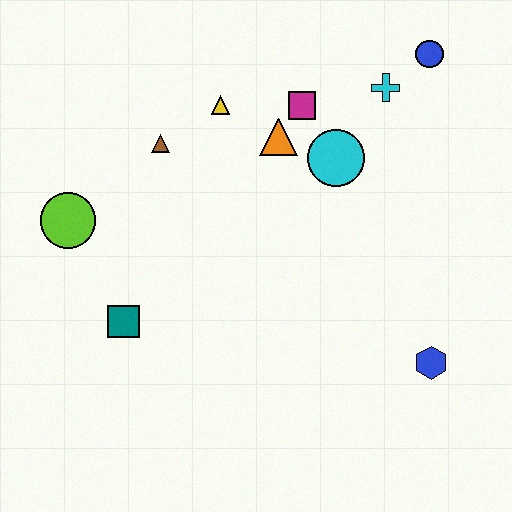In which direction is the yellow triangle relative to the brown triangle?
The yellow triangle is to the right of the brown triangle.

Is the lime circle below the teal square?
No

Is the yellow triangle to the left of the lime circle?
No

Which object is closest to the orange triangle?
The magenta square is closest to the orange triangle.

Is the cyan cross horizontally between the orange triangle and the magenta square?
No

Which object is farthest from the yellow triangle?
The blue hexagon is farthest from the yellow triangle.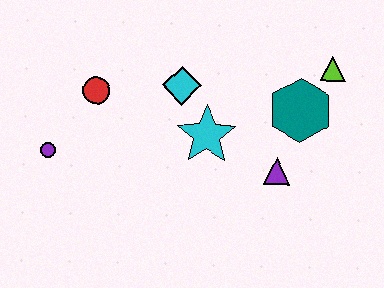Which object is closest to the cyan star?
The cyan diamond is closest to the cyan star.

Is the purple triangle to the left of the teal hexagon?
Yes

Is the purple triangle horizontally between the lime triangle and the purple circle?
Yes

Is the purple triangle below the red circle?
Yes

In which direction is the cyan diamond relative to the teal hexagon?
The cyan diamond is to the left of the teal hexagon.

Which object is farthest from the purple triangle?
The purple circle is farthest from the purple triangle.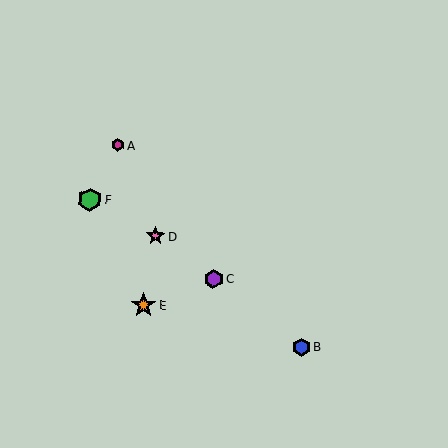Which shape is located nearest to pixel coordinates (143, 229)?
The pink star (labeled D) at (155, 236) is nearest to that location.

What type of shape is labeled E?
Shape E is an orange star.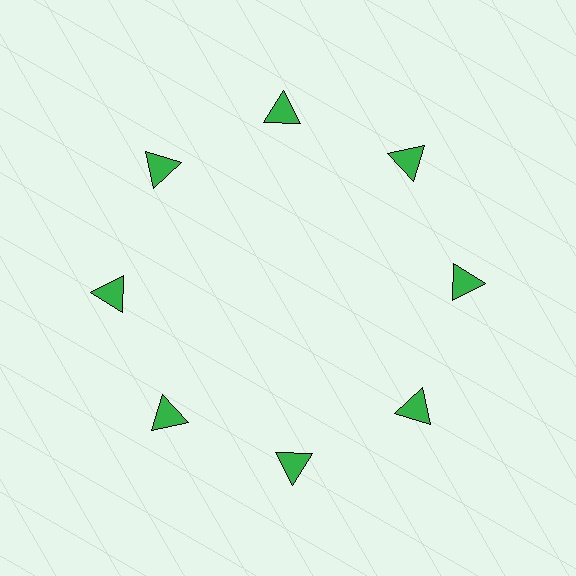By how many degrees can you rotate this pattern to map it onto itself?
The pattern maps onto itself every 45 degrees of rotation.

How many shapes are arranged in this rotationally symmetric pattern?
There are 8 shapes, arranged in 8 groups of 1.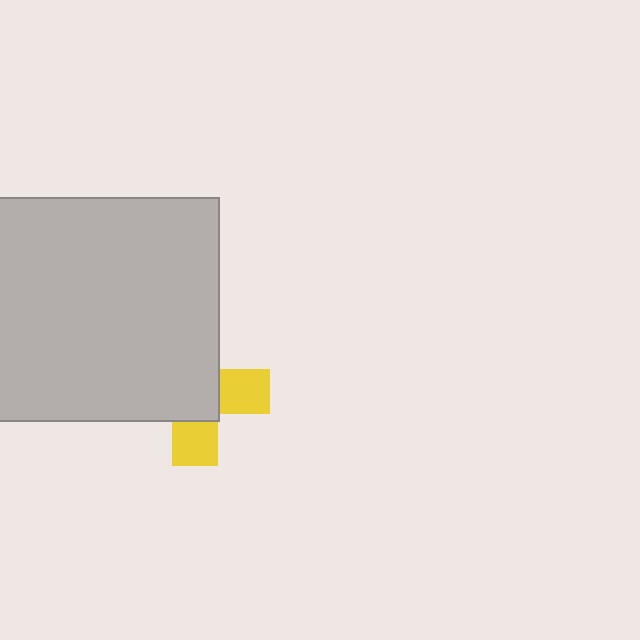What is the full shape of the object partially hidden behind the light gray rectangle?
The partially hidden object is a yellow cross.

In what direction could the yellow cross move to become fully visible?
The yellow cross could move toward the lower-right. That would shift it out from behind the light gray rectangle entirely.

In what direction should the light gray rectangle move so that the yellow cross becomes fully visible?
The light gray rectangle should move toward the upper-left. That is the shortest direction to clear the overlap and leave the yellow cross fully visible.